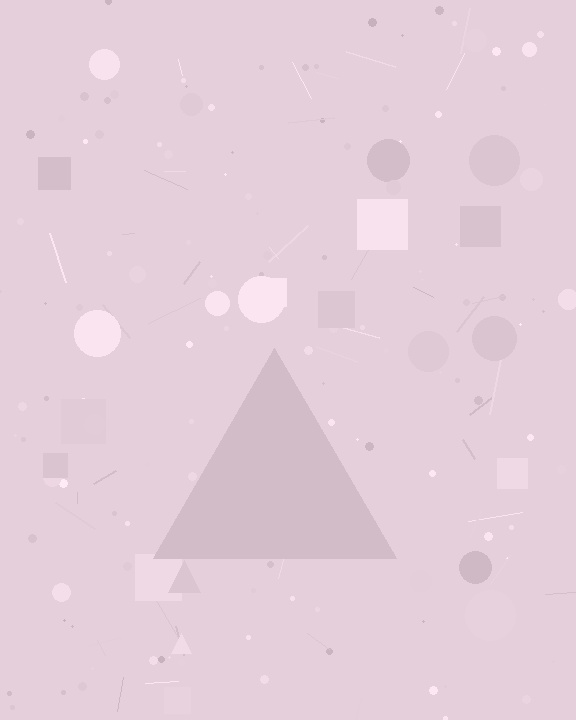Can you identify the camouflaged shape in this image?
The camouflaged shape is a triangle.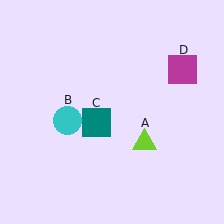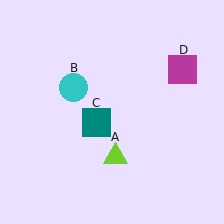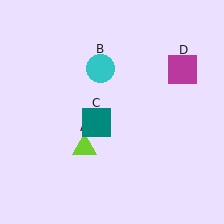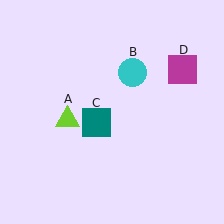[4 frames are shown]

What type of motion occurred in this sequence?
The lime triangle (object A), cyan circle (object B) rotated clockwise around the center of the scene.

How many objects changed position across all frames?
2 objects changed position: lime triangle (object A), cyan circle (object B).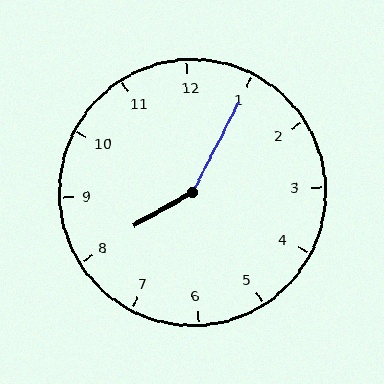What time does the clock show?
8:05.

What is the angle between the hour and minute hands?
Approximately 148 degrees.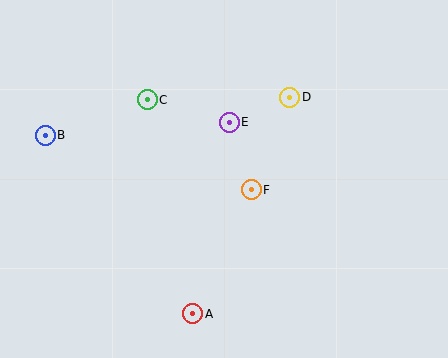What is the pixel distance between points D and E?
The distance between D and E is 65 pixels.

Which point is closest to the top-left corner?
Point B is closest to the top-left corner.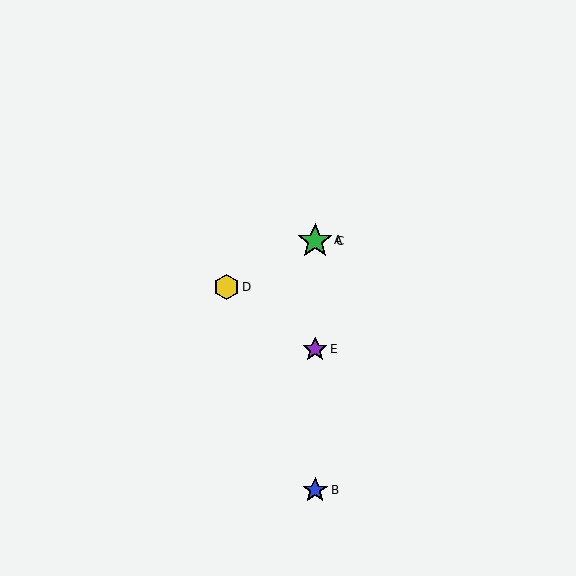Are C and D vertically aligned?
No, C is at x≈315 and D is at x≈226.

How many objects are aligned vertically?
4 objects (A, B, C, E) are aligned vertically.